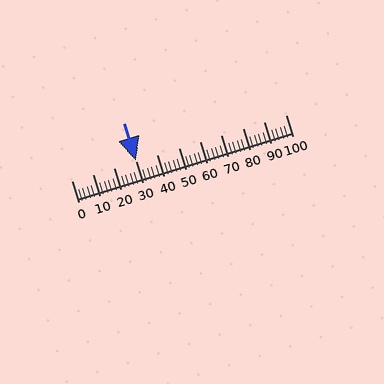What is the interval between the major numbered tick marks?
The major tick marks are spaced 10 units apart.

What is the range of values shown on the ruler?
The ruler shows values from 0 to 100.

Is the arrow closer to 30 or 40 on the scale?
The arrow is closer to 30.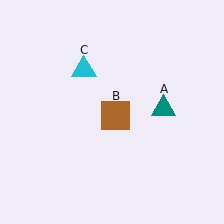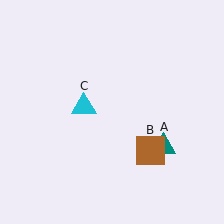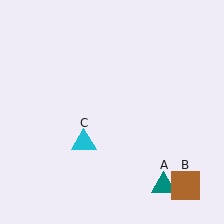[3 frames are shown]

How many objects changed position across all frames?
3 objects changed position: teal triangle (object A), brown square (object B), cyan triangle (object C).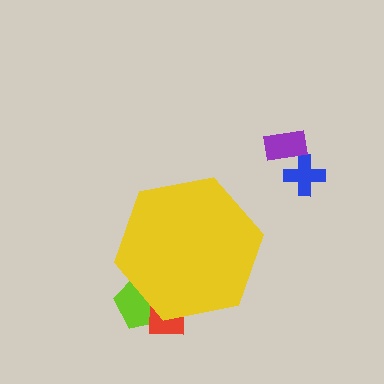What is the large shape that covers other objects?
A yellow hexagon.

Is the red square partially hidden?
Yes, the red square is partially hidden behind the yellow hexagon.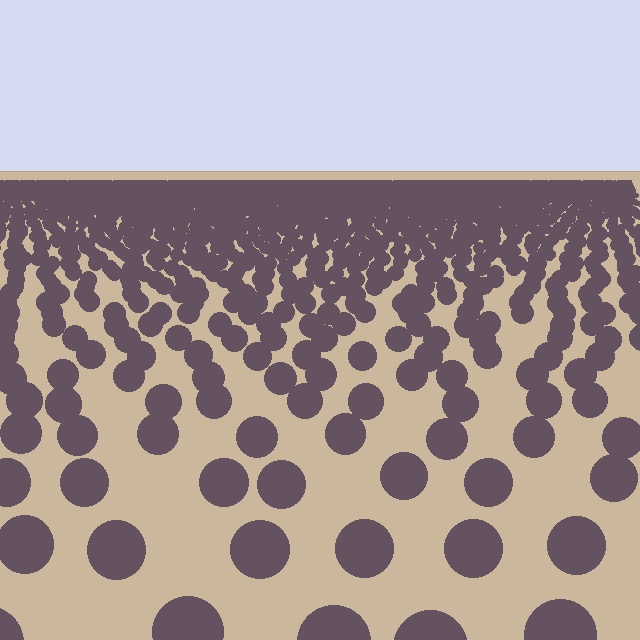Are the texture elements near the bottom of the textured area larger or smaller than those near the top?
Larger. Near the bottom, elements are closer to the viewer and appear at a bigger on-screen size.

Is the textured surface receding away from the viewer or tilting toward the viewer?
The surface is receding away from the viewer. Texture elements get smaller and denser toward the top.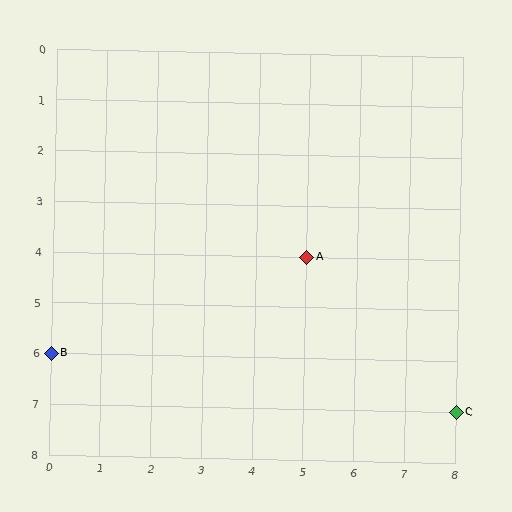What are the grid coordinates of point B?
Point B is at grid coordinates (0, 6).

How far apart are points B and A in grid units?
Points B and A are 5 columns and 2 rows apart (about 5.4 grid units diagonally).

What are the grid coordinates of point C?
Point C is at grid coordinates (8, 7).